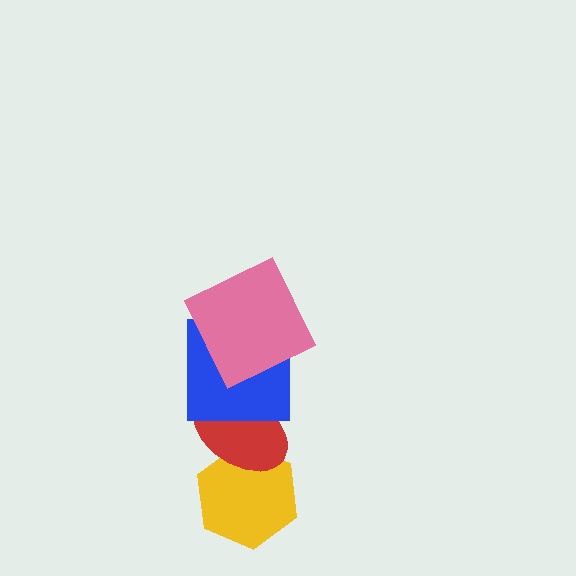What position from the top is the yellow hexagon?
The yellow hexagon is 4th from the top.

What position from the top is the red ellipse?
The red ellipse is 3rd from the top.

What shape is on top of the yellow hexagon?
The red ellipse is on top of the yellow hexagon.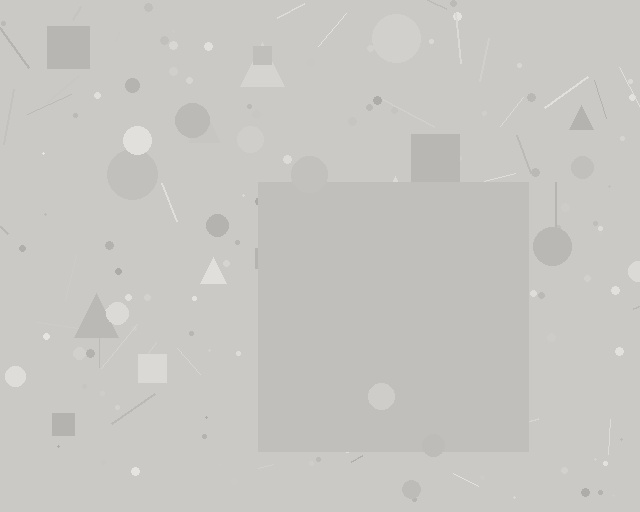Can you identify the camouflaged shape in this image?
The camouflaged shape is a square.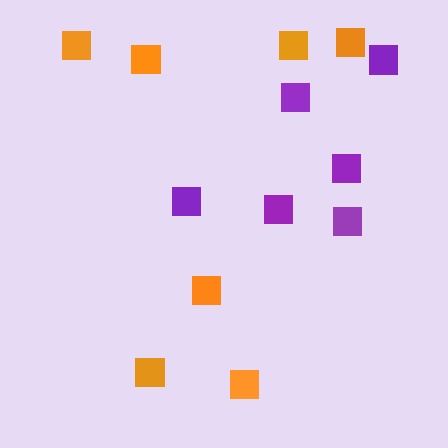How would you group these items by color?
There are 2 groups: one group of purple squares (6) and one group of orange squares (7).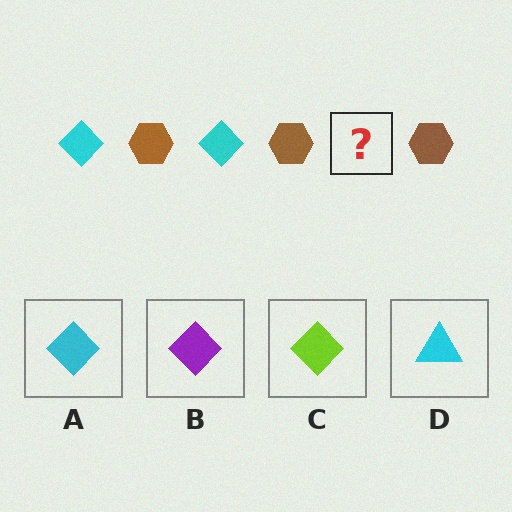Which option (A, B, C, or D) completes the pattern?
A.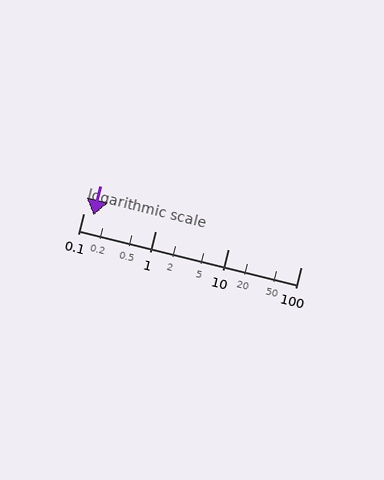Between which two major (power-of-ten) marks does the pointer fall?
The pointer is between 0.1 and 1.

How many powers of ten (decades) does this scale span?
The scale spans 3 decades, from 0.1 to 100.